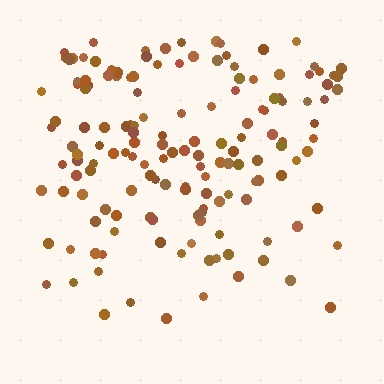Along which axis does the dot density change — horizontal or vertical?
Vertical.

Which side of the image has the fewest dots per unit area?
The bottom.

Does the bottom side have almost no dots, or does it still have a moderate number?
Still a moderate number, just noticeably fewer than the top.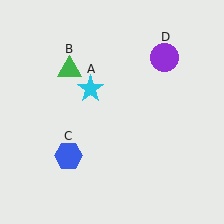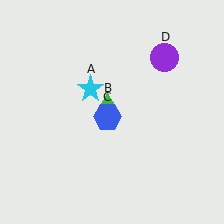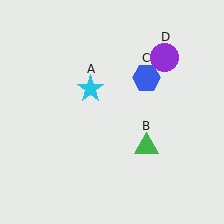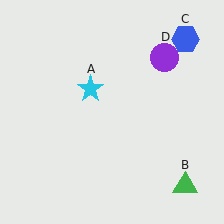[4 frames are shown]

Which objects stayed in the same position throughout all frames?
Cyan star (object A) and purple circle (object D) remained stationary.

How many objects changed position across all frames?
2 objects changed position: green triangle (object B), blue hexagon (object C).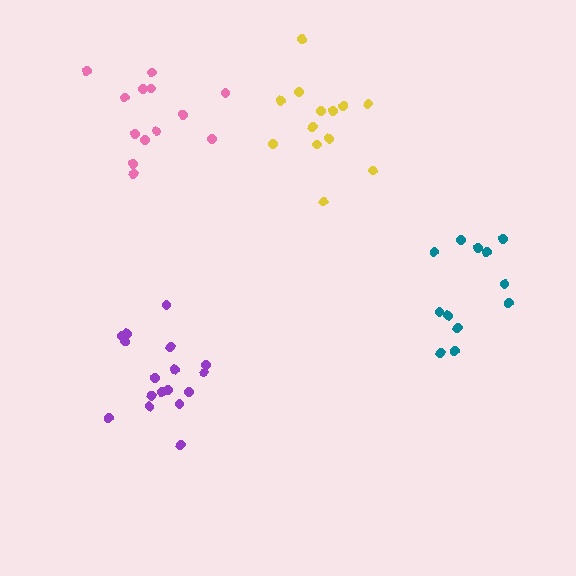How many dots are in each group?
Group 1: 17 dots, Group 2: 12 dots, Group 3: 13 dots, Group 4: 13 dots (55 total).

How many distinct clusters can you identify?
There are 4 distinct clusters.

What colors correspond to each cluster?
The clusters are colored: purple, teal, yellow, pink.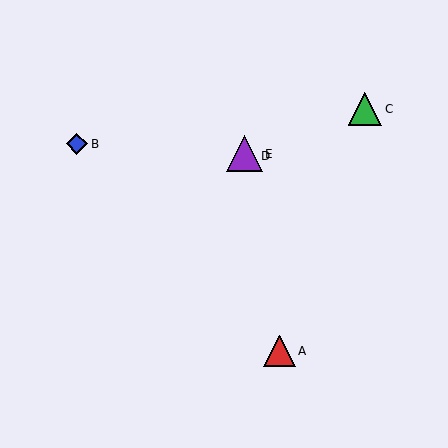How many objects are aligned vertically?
2 objects (D, E) are aligned vertically.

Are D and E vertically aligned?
Yes, both are at x≈244.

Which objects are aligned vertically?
Objects D, E are aligned vertically.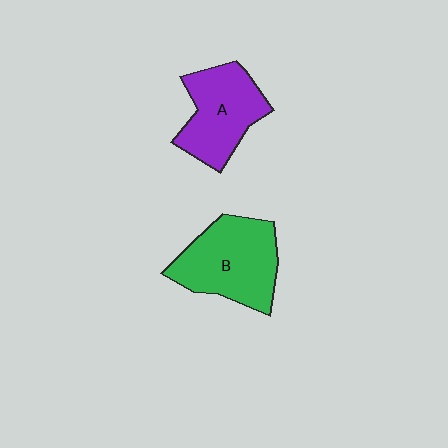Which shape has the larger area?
Shape B (green).